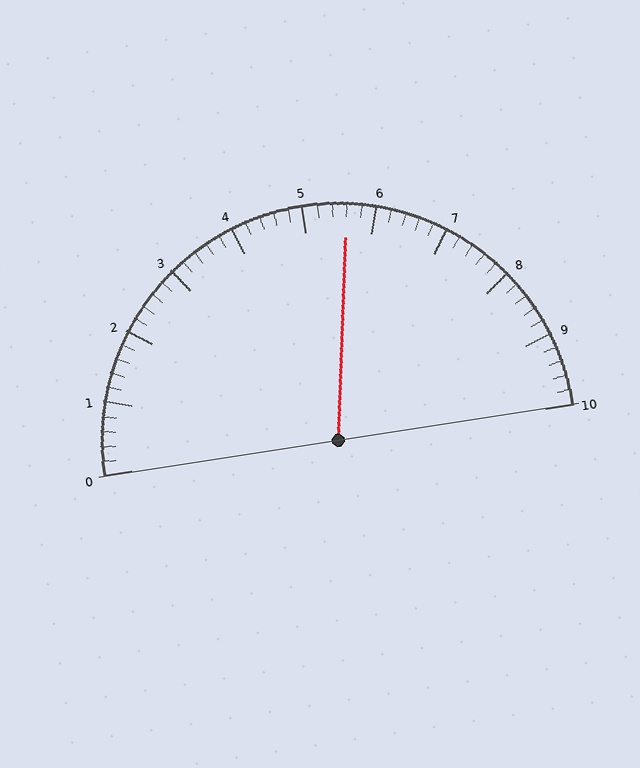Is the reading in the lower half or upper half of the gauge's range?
The reading is in the upper half of the range (0 to 10).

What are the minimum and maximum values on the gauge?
The gauge ranges from 0 to 10.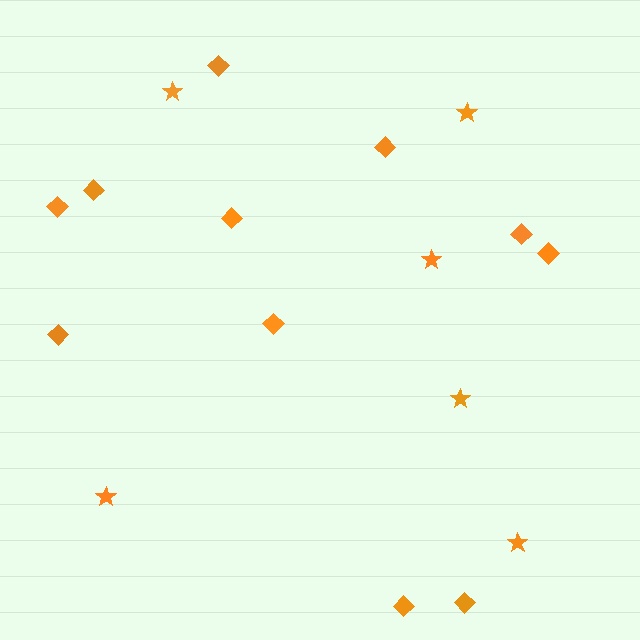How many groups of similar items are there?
There are 2 groups: one group of stars (6) and one group of diamonds (11).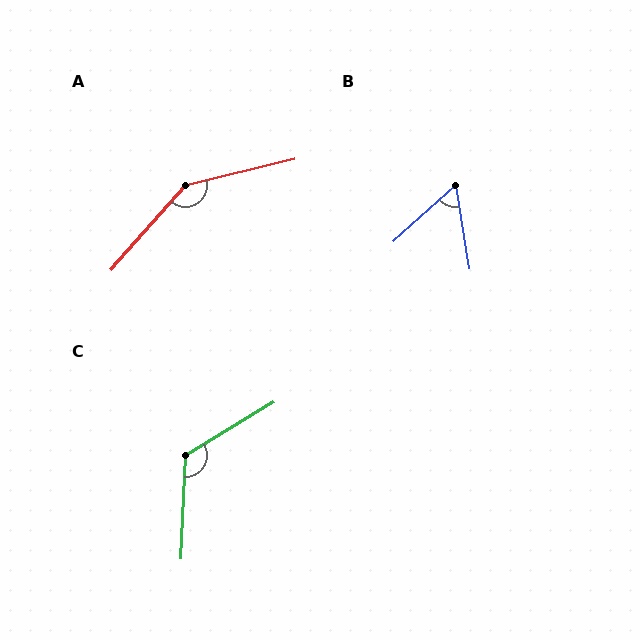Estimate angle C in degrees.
Approximately 123 degrees.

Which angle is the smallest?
B, at approximately 57 degrees.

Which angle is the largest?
A, at approximately 145 degrees.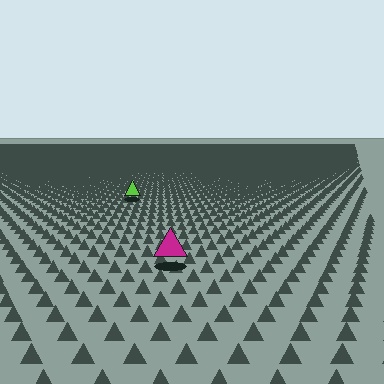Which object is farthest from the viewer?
The lime triangle is farthest from the viewer. It appears smaller and the ground texture around it is denser.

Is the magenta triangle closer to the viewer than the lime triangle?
Yes. The magenta triangle is closer — you can tell from the texture gradient: the ground texture is coarser near it.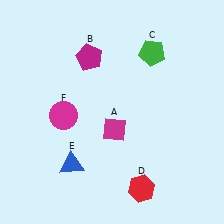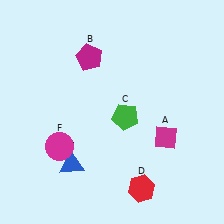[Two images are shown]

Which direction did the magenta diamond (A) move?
The magenta diamond (A) moved right.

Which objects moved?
The objects that moved are: the magenta diamond (A), the green pentagon (C), the magenta circle (F).